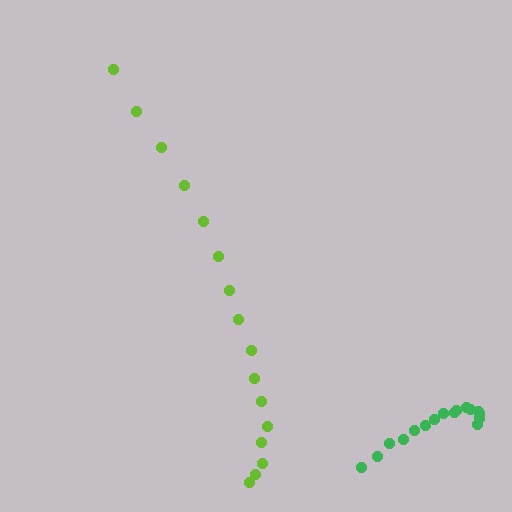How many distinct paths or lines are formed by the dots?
There are 2 distinct paths.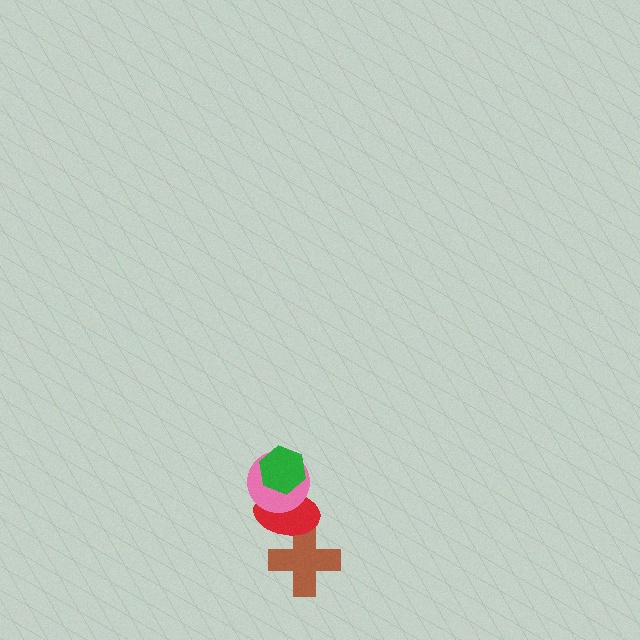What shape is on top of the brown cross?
The red ellipse is on top of the brown cross.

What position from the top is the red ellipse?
The red ellipse is 3rd from the top.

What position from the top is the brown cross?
The brown cross is 4th from the top.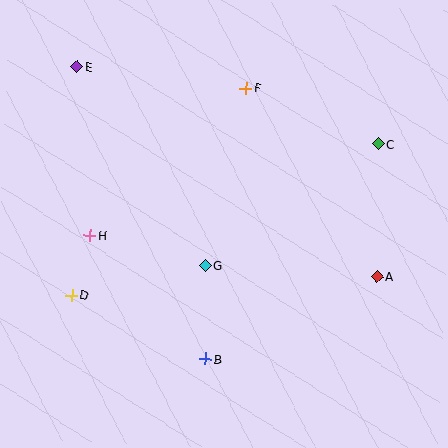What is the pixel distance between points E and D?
The distance between E and D is 228 pixels.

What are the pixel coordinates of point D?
Point D is at (72, 295).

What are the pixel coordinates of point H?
Point H is at (90, 236).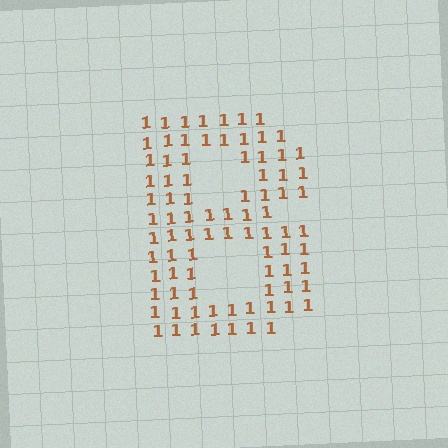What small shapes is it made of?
It is made of small digit 1's.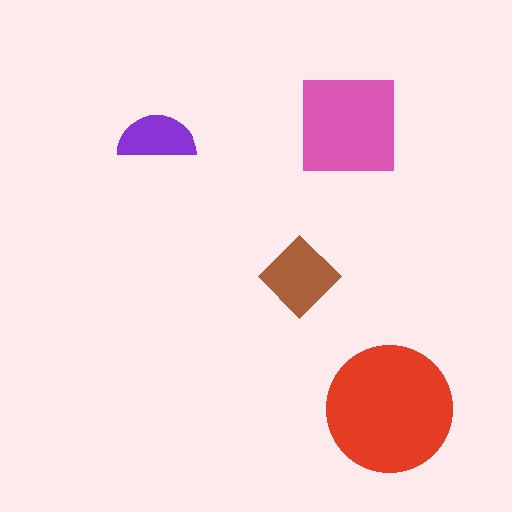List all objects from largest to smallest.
The red circle, the pink square, the brown diamond, the purple semicircle.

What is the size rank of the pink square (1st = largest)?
2nd.